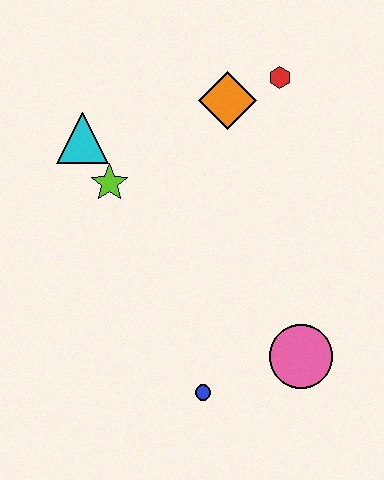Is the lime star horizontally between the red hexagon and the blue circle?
No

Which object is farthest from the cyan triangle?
The pink circle is farthest from the cyan triangle.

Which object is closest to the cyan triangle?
The lime star is closest to the cyan triangle.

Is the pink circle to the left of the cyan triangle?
No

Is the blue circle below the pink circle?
Yes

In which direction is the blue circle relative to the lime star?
The blue circle is below the lime star.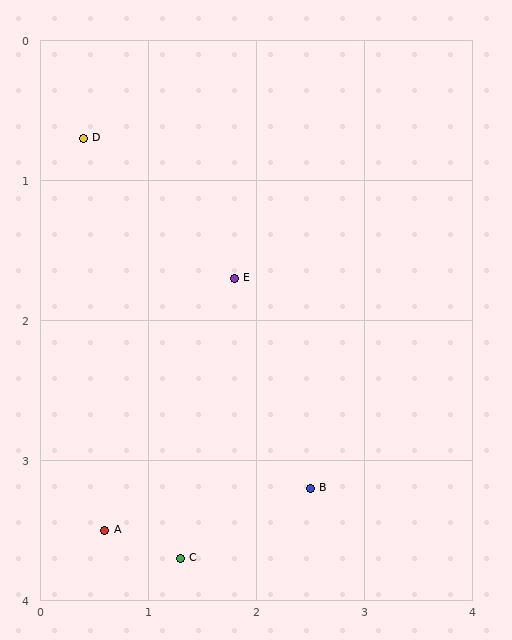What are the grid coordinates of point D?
Point D is at approximately (0.4, 0.7).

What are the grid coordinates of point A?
Point A is at approximately (0.6, 3.5).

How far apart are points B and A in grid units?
Points B and A are about 1.9 grid units apart.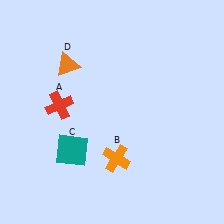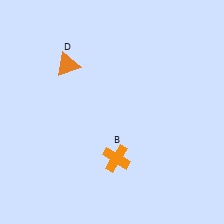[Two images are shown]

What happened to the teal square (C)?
The teal square (C) was removed in Image 2. It was in the bottom-left area of Image 1.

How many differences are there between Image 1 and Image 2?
There are 2 differences between the two images.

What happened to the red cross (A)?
The red cross (A) was removed in Image 2. It was in the top-left area of Image 1.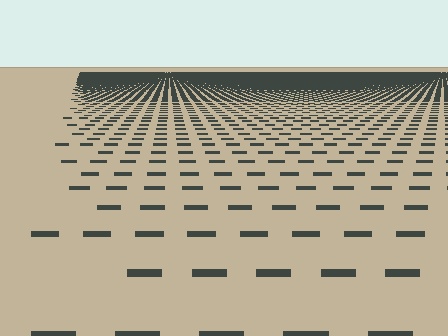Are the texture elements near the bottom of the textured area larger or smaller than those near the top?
Larger. Near the bottom, elements are closer to the viewer and appear at a bigger on-screen size.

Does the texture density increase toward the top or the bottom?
Density increases toward the top.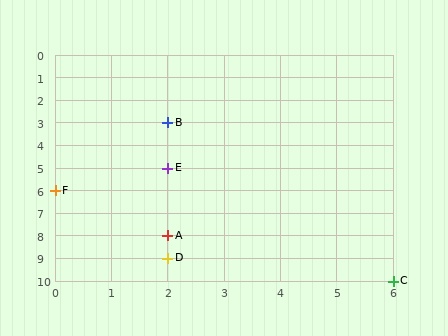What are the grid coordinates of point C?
Point C is at grid coordinates (6, 10).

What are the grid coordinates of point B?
Point B is at grid coordinates (2, 3).